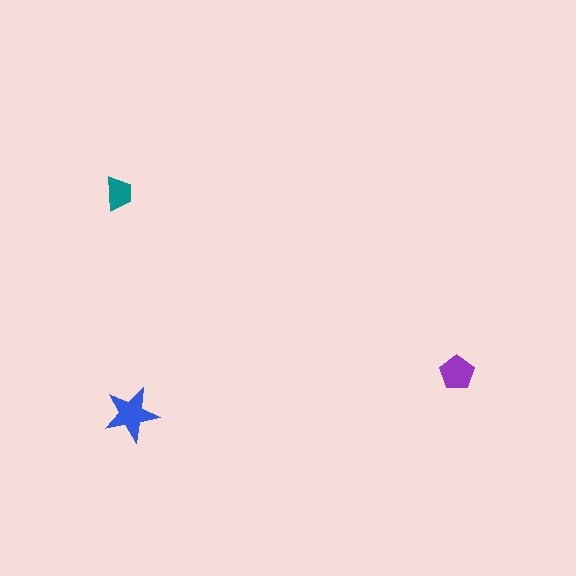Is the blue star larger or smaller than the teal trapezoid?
Larger.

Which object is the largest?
The blue star.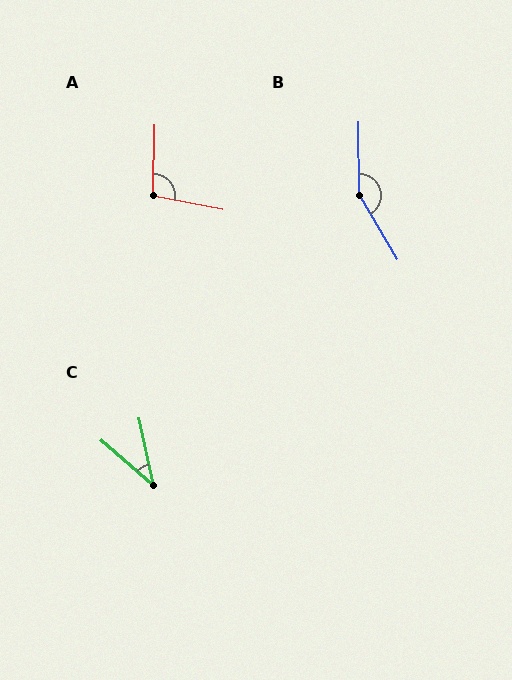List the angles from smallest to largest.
C (37°), A (100°), B (150°).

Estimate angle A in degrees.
Approximately 100 degrees.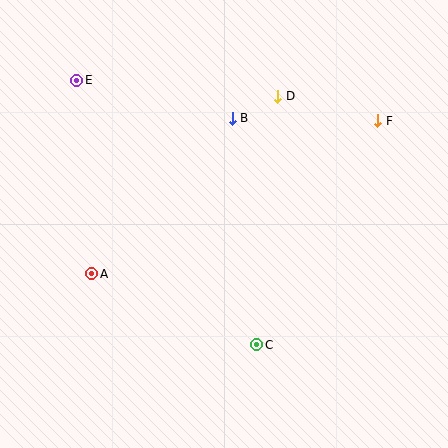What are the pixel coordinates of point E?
Point E is at (77, 80).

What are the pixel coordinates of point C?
Point C is at (257, 345).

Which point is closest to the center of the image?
Point B at (232, 118) is closest to the center.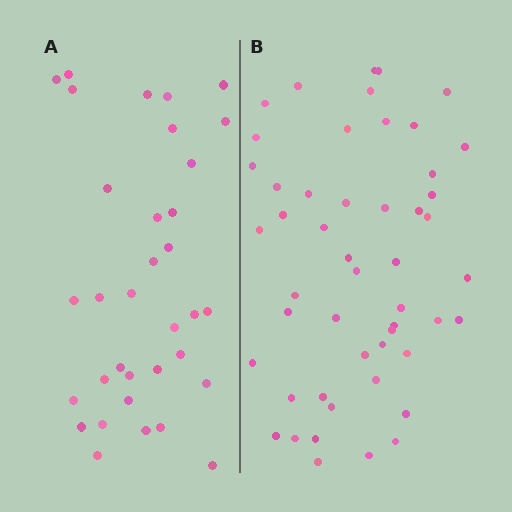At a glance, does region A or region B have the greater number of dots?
Region B (the right region) has more dots.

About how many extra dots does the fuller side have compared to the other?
Region B has approximately 15 more dots than region A.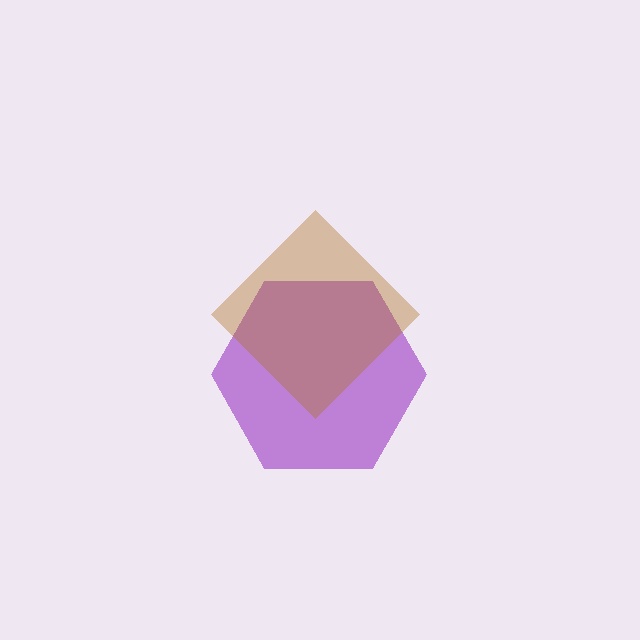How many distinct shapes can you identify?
There are 2 distinct shapes: a purple hexagon, a brown diamond.